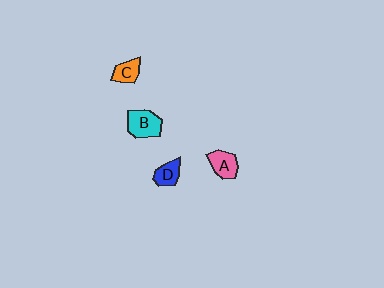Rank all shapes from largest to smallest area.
From largest to smallest: B (cyan), A (pink), D (blue), C (orange).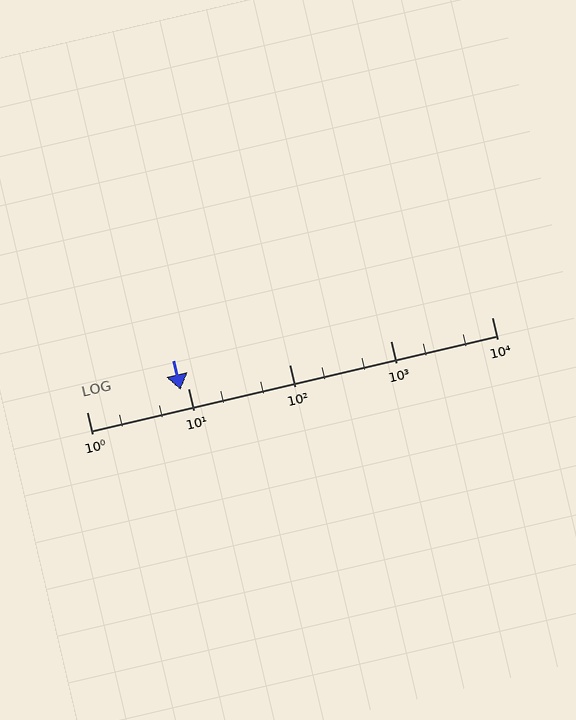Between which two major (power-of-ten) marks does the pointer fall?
The pointer is between 1 and 10.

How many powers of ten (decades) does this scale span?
The scale spans 4 decades, from 1 to 10000.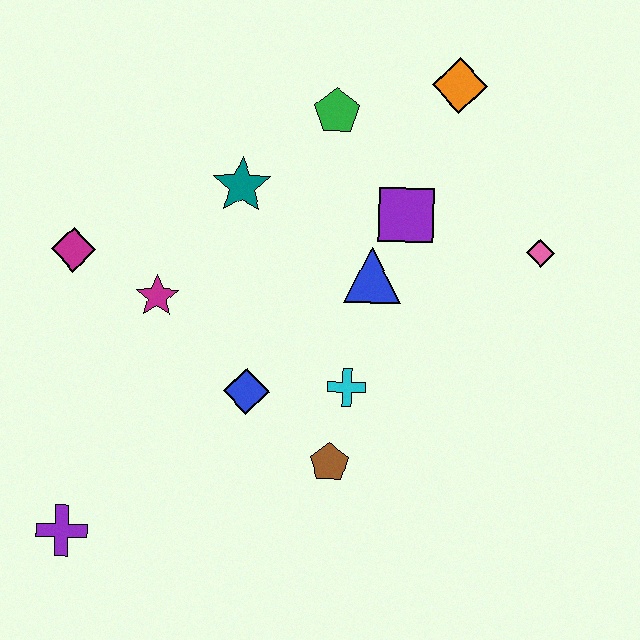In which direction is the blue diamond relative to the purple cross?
The blue diamond is to the right of the purple cross.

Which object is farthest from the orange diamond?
The purple cross is farthest from the orange diamond.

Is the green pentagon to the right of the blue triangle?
No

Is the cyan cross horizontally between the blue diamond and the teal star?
No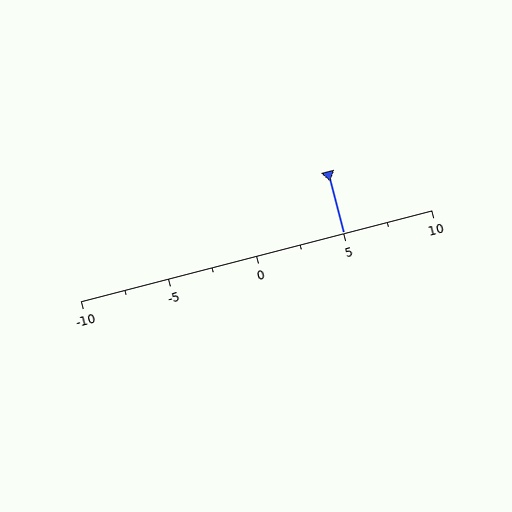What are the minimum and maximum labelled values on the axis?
The axis runs from -10 to 10.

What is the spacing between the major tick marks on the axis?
The major ticks are spaced 5 apart.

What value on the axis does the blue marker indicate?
The marker indicates approximately 5.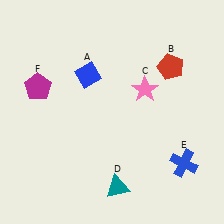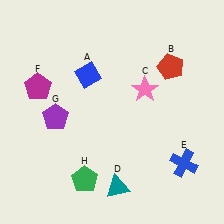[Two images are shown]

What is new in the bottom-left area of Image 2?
A green pentagon (H) was added in the bottom-left area of Image 2.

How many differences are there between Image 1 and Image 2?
There are 2 differences between the two images.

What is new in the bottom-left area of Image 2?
A purple pentagon (G) was added in the bottom-left area of Image 2.